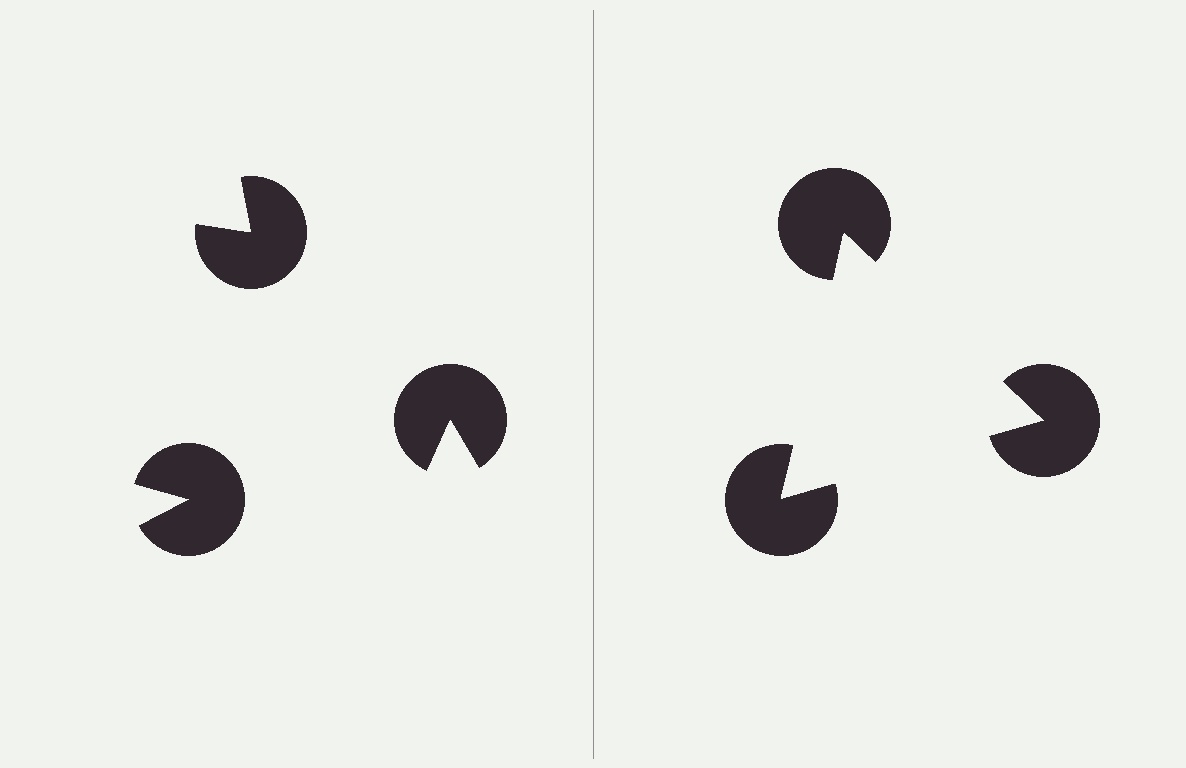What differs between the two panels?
The pac-man discs are positioned identically on both sides; only the wedge orientations differ. On the right they align to a triangle; on the left they are misaligned.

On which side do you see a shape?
An illusory triangle appears on the right side. On the left side the wedge cuts are rotated, so no coherent shape forms.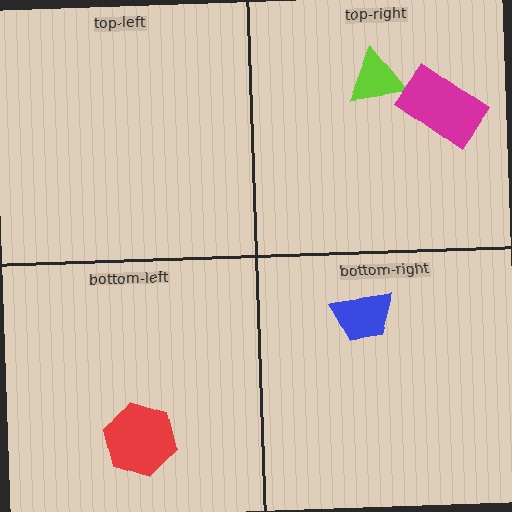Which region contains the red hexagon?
The bottom-left region.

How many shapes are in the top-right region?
2.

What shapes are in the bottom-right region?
The blue trapezoid.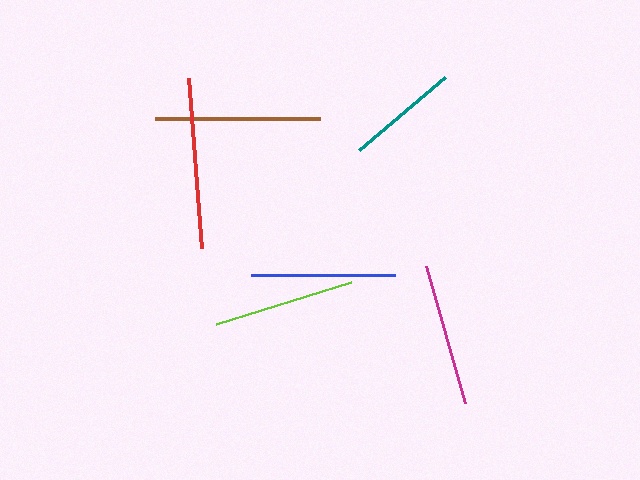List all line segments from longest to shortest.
From longest to shortest: red, brown, blue, magenta, lime, teal.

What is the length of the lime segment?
The lime segment is approximately 141 pixels long.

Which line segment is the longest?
The red line is the longest at approximately 171 pixels.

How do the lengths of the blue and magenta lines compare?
The blue and magenta lines are approximately the same length.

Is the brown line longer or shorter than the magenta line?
The brown line is longer than the magenta line.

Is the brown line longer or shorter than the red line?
The red line is longer than the brown line.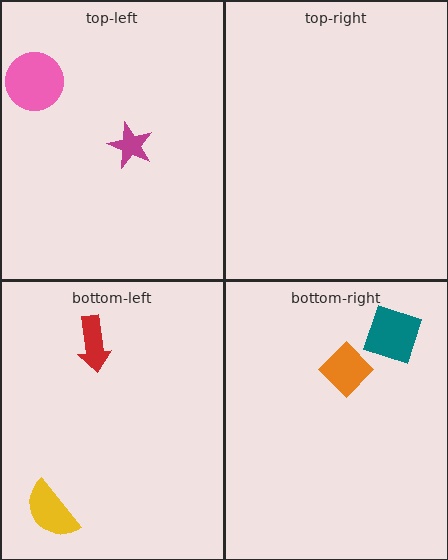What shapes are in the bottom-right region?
The orange diamond, the teal square.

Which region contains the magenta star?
The top-left region.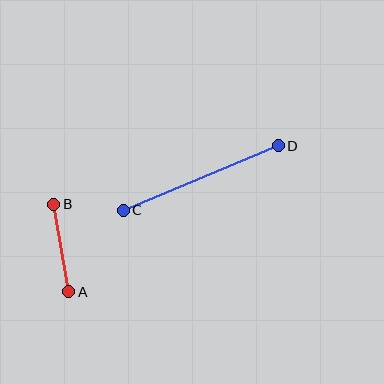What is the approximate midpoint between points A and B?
The midpoint is at approximately (61, 248) pixels.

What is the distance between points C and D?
The distance is approximately 168 pixels.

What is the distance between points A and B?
The distance is approximately 89 pixels.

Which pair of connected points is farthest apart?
Points C and D are farthest apart.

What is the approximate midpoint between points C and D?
The midpoint is at approximately (201, 178) pixels.